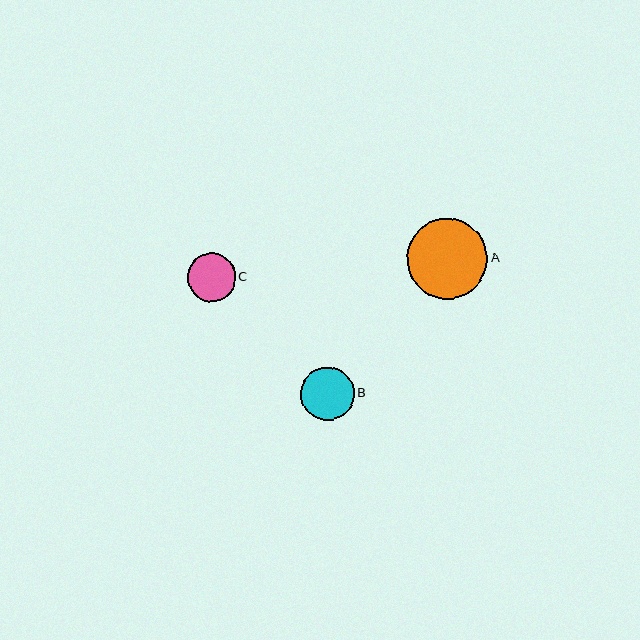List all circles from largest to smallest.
From largest to smallest: A, B, C.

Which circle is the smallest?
Circle C is the smallest with a size of approximately 48 pixels.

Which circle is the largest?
Circle A is the largest with a size of approximately 81 pixels.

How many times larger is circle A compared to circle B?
Circle A is approximately 1.5 times the size of circle B.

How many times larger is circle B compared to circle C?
Circle B is approximately 1.1 times the size of circle C.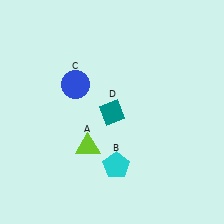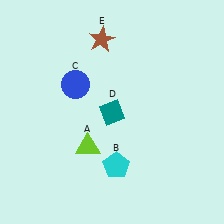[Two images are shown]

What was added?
A brown star (E) was added in Image 2.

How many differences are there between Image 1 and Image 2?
There is 1 difference between the two images.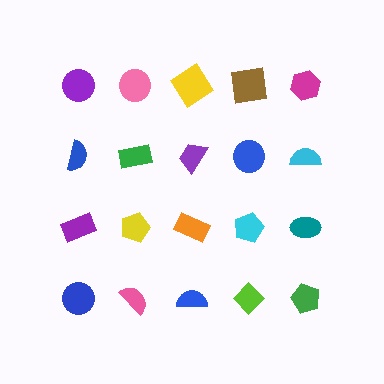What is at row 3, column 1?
A purple rectangle.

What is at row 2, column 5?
A cyan semicircle.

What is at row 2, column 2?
A green rectangle.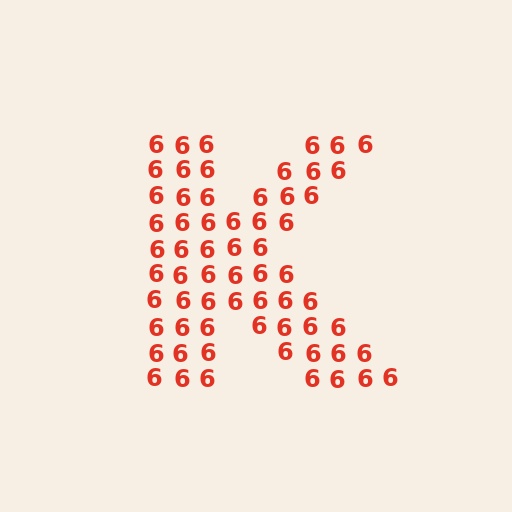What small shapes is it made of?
It is made of small digit 6's.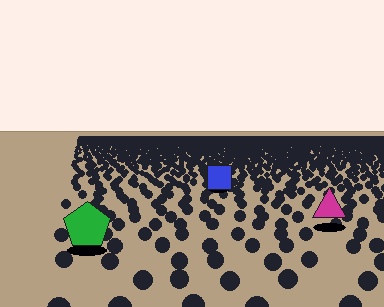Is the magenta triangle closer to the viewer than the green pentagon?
No. The green pentagon is closer — you can tell from the texture gradient: the ground texture is coarser near it.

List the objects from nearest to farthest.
From nearest to farthest: the green pentagon, the magenta triangle, the blue square.